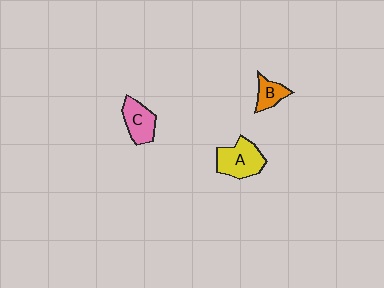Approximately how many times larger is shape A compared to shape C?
Approximately 1.3 times.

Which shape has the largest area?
Shape A (yellow).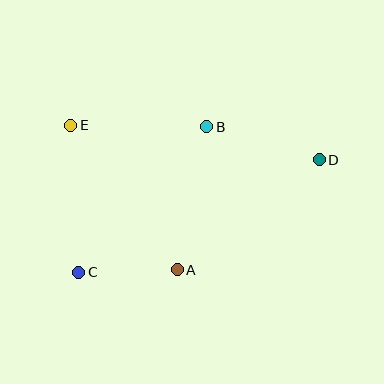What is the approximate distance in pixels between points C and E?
The distance between C and E is approximately 147 pixels.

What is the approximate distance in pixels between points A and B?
The distance between A and B is approximately 146 pixels.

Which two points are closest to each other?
Points A and C are closest to each other.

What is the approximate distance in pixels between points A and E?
The distance between A and E is approximately 179 pixels.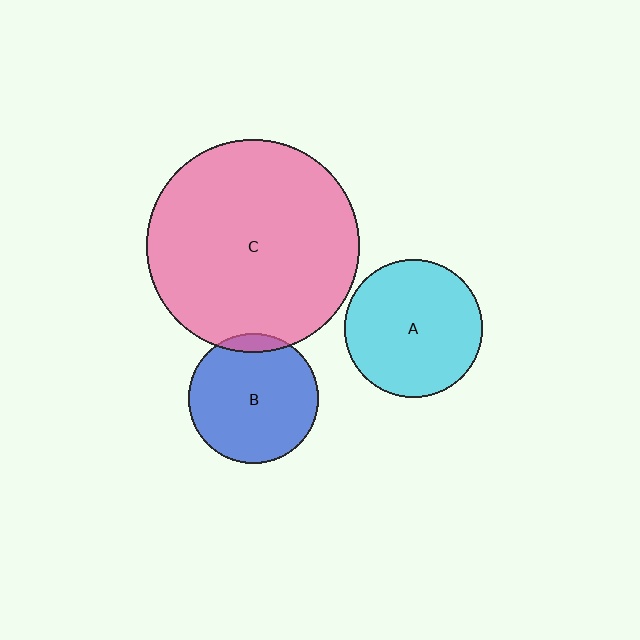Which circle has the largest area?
Circle C (pink).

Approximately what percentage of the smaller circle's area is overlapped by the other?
Approximately 10%.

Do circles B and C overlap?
Yes.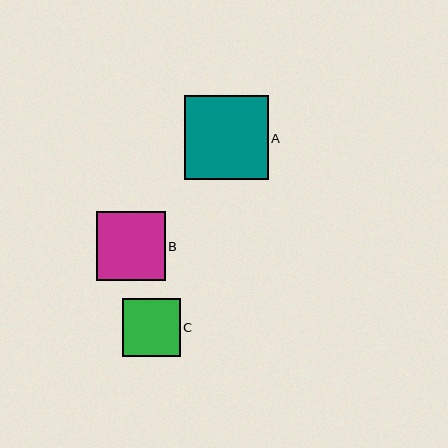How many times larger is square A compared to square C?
Square A is approximately 1.5 times the size of square C.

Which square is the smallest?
Square C is the smallest with a size of approximately 58 pixels.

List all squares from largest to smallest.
From largest to smallest: A, B, C.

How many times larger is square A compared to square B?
Square A is approximately 1.2 times the size of square B.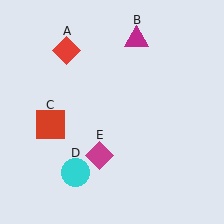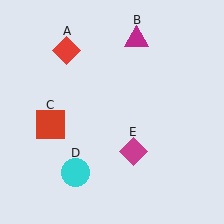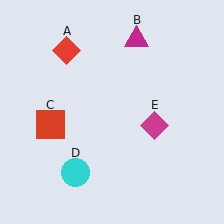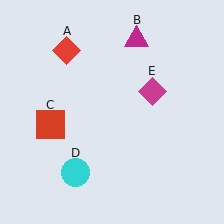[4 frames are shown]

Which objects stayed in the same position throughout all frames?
Red diamond (object A) and magenta triangle (object B) and red square (object C) and cyan circle (object D) remained stationary.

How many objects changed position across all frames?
1 object changed position: magenta diamond (object E).